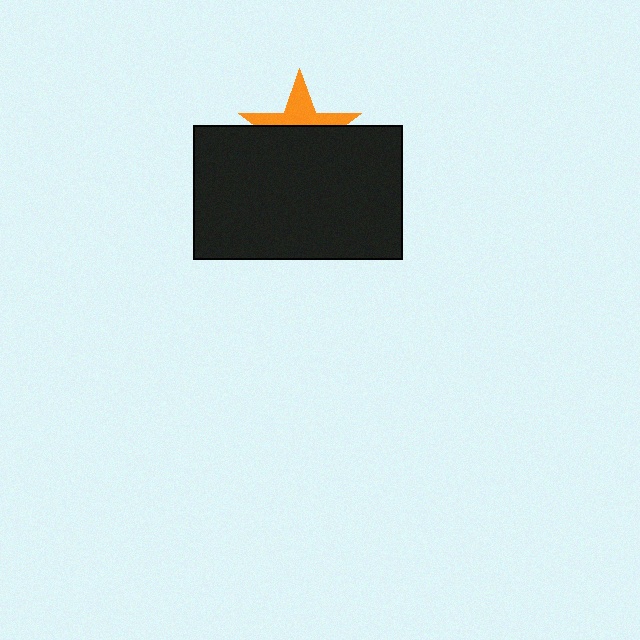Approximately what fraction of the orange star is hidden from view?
Roughly 59% of the orange star is hidden behind the black rectangle.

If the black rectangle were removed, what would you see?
You would see the complete orange star.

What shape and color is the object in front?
The object in front is a black rectangle.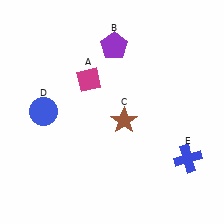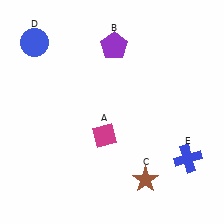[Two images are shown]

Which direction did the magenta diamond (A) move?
The magenta diamond (A) moved down.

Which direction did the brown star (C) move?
The brown star (C) moved down.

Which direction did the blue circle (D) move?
The blue circle (D) moved up.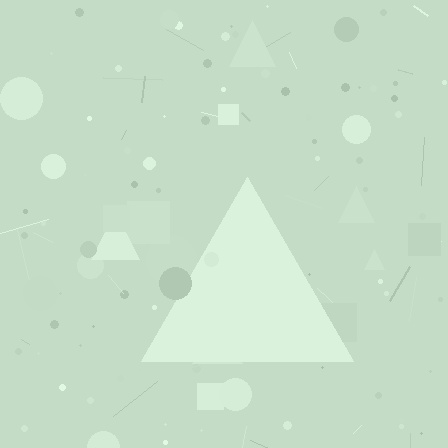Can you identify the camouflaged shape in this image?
The camouflaged shape is a triangle.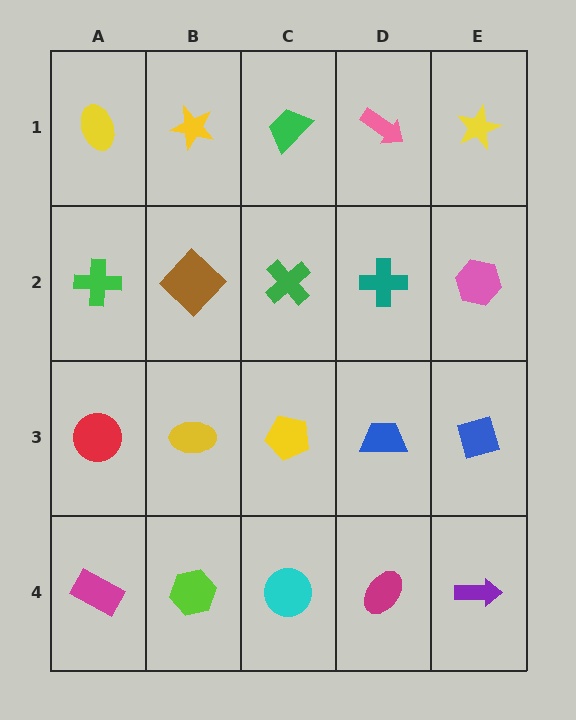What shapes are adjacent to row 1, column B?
A brown diamond (row 2, column B), a yellow ellipse (row 1, column A), a green trapezoid (row 1, column C).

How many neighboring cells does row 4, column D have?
3.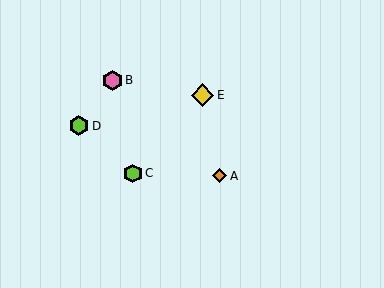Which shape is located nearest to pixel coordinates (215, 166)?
The orange diamond (labeled A) at (220, 176) is nearest to that location.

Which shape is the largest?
The yellow diamond (labeled E) is the largest.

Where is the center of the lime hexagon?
The center of the lime hexagon is at (133, 174).